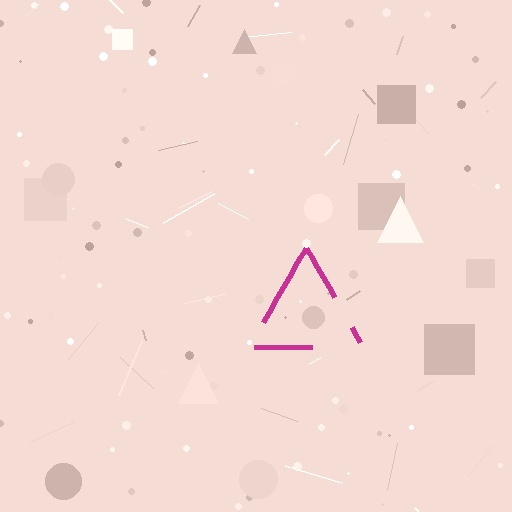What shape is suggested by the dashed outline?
The dashed outline suggests a triangle.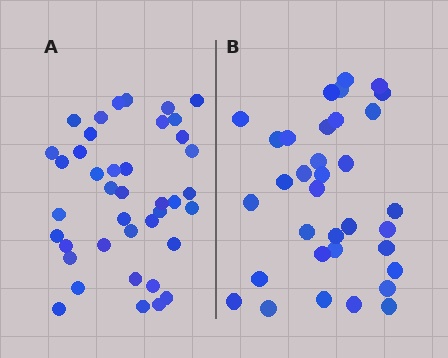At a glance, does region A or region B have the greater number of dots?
Region A (the left region) has more dots.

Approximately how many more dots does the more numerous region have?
Region A has about 6 more dots than region B.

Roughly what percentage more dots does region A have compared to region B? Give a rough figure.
About 20% more.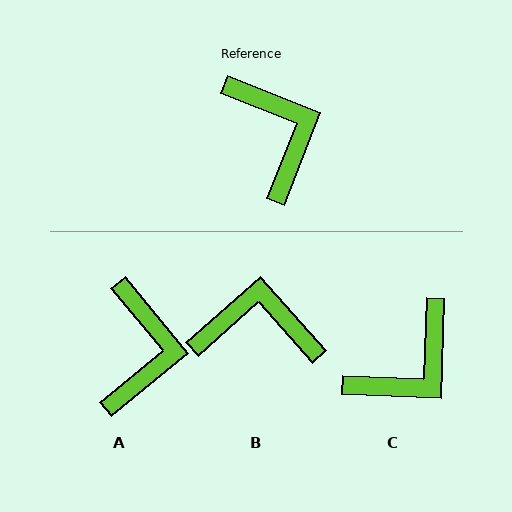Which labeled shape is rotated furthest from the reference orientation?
C, about 70 degrees away.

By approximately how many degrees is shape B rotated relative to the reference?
Approximately 63 degrees counter-clockwise.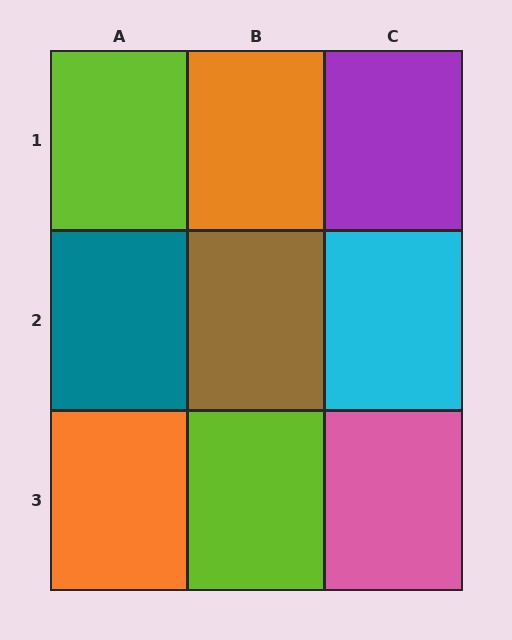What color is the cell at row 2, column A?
Teal.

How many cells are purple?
1 cell is purple.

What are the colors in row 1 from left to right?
Lime, orange, purple.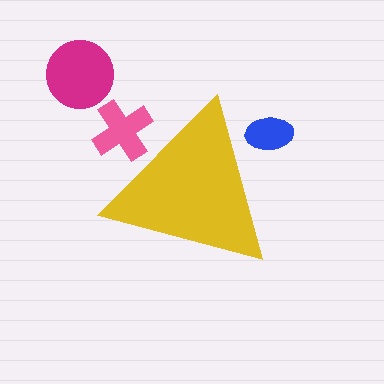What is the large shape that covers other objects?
A yellow triangle.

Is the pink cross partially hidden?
Yes, the pink cross is partially hidden behind the yellow triangle.